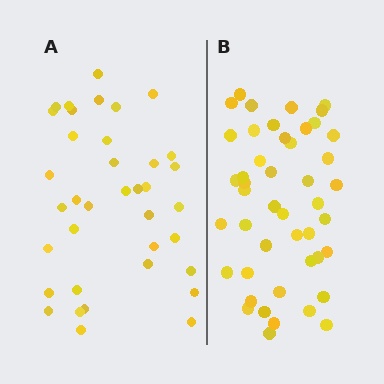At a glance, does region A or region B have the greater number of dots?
Region B (the right region) has more dots.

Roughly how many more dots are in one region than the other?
Region B has roughly 8 or so more dots than region A.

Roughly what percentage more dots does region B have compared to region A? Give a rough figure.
About 25% more.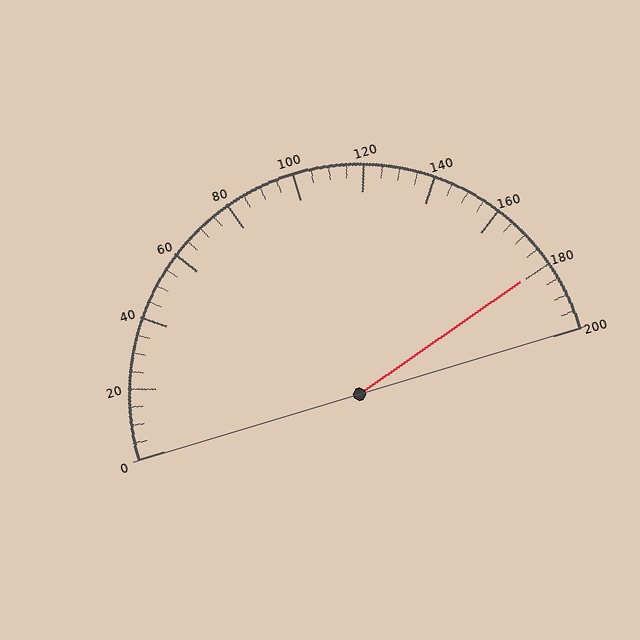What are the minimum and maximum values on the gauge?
The gauge ranges from 0 to 200.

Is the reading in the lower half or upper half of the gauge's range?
The reading is in the upper half of the range (0 to 200).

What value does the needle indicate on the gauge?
The needle indicates approximately 180.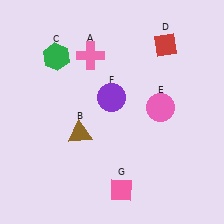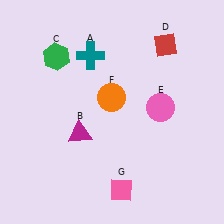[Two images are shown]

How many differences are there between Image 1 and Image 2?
There are 3 differences between the two images.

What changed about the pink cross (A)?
In Image 1, A is pink. In Image 2, it changed to teal.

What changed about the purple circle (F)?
In Image 1, F is purple. In Image 2, it changed to orange.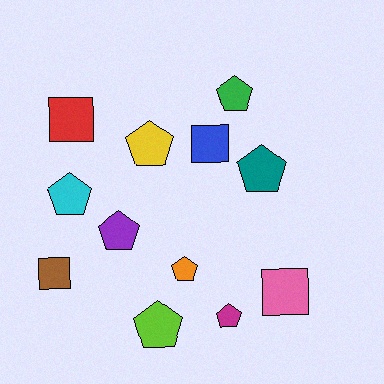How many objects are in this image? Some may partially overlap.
There are 12 objects.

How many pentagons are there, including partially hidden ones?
There are 8 pentagons.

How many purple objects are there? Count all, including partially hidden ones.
There is 1 purple object.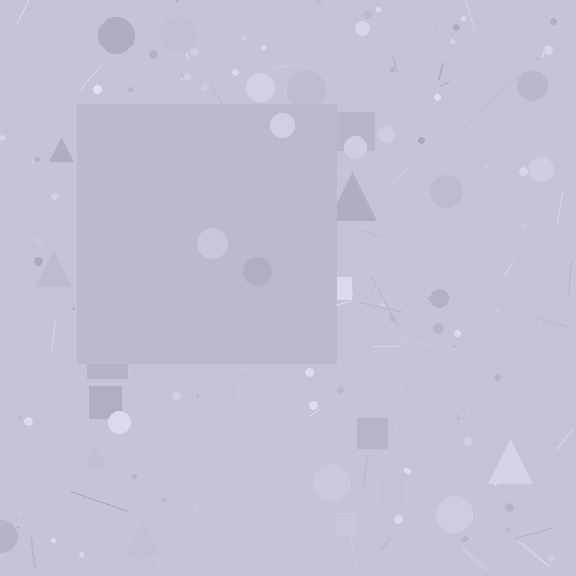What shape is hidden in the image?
A square is hidden in the image.